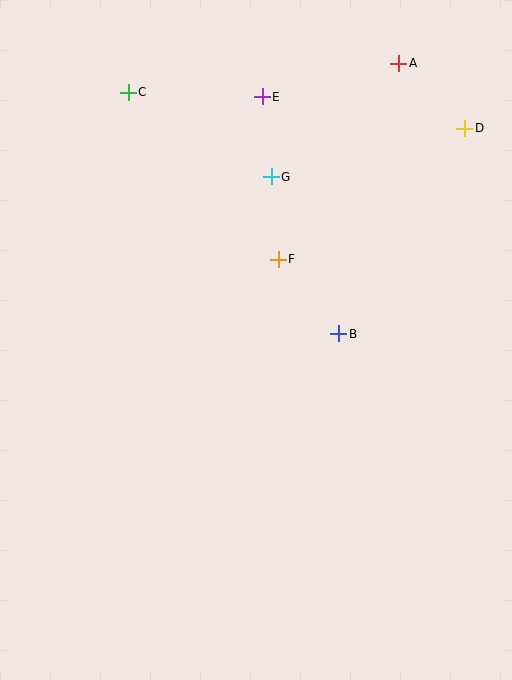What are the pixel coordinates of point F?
Point F is at (278, 259).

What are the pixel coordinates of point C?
Point C is at (128, 92).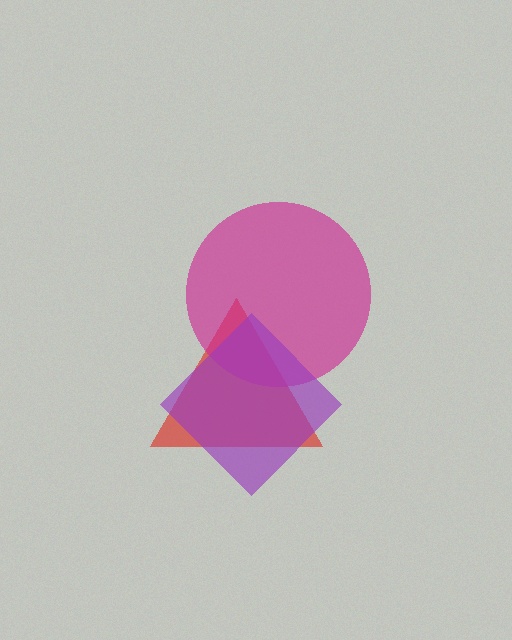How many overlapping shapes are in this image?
There are 3 overlapping shapes in the image.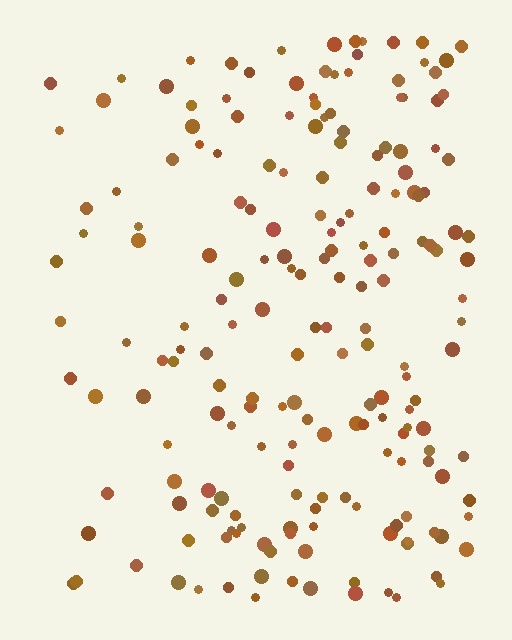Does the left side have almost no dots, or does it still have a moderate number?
Still a moderate number, just noticeably fewer than the right.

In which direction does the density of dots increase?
From left to right, with the right side densest.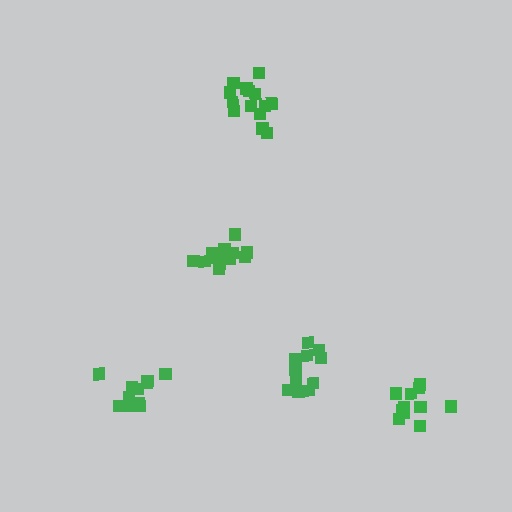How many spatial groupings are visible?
There are 5 spatial groupings.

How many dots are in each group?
Group 1: 11 dots, Group 2: 13 dots, Group 3: 14 dots, Group 4: 11 dots, Group 5: 11 dots (60 total).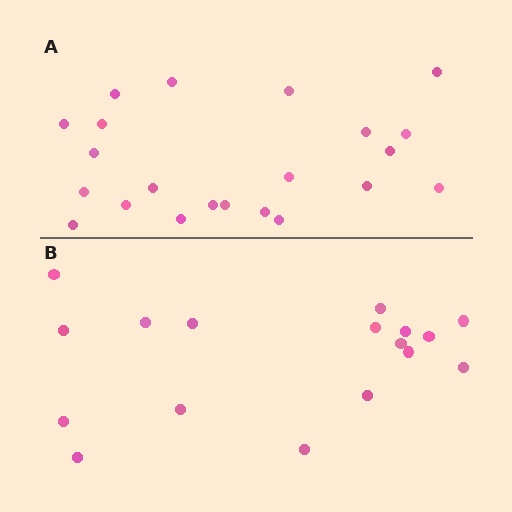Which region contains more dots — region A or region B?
Region A (the top region) has more dots.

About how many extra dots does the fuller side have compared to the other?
Region A has about 5 more dots than region B.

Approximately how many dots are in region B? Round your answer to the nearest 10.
About 20 dots. (The exact count is 17, which rounds to 20.)